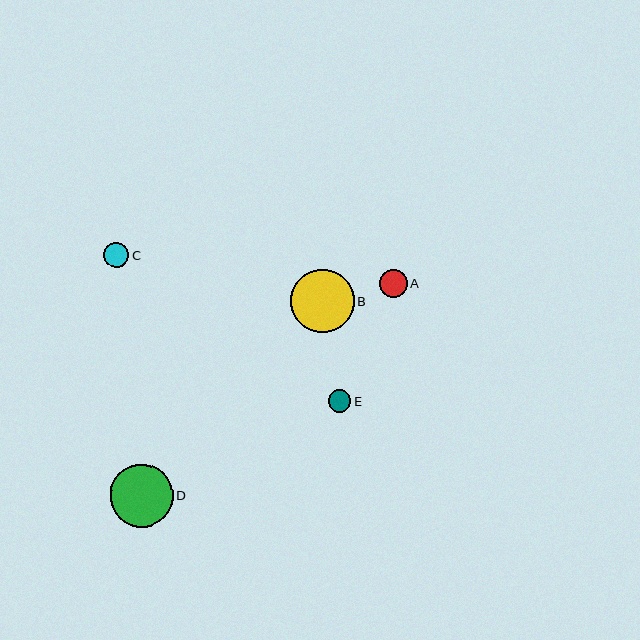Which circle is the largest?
Circle B is the largest with a size of approximately 63 pixels.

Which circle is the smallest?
Circle E is the smallest with a size of approximately 23 pixels.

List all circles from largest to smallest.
From largest to smallest: B, D, A, C, E.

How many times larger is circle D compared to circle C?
Circle D is approximately 2.5 times the size of circle C.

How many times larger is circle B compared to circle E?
Circle B is approximately 2.8 times the size of circle E.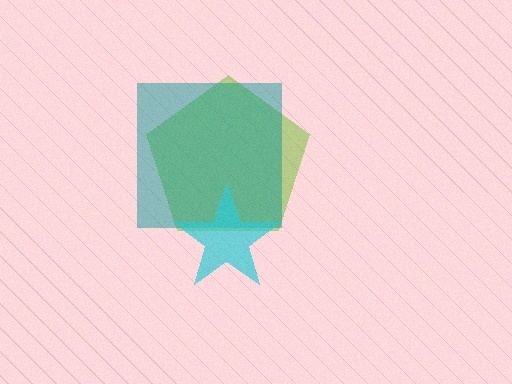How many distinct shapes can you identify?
There are 3 distinct shapes: a lime pentagon, a teal square, a cyan star.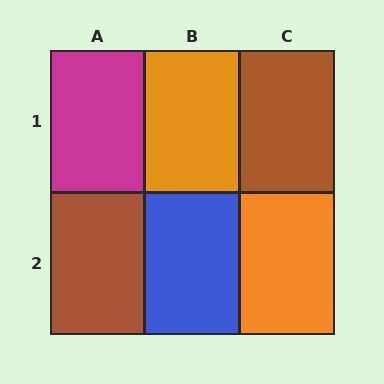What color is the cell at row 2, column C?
Orange.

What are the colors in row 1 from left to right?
Magenta, orange, brown.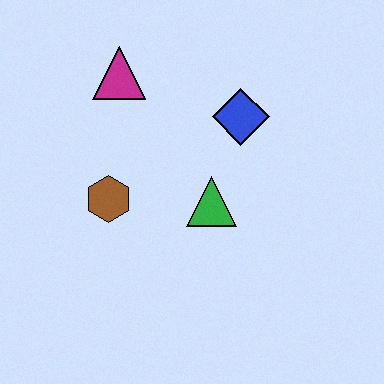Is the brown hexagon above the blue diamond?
No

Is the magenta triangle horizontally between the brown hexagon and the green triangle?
Yes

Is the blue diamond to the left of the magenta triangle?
No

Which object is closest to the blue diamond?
The green triangle is closest to the blue diamond.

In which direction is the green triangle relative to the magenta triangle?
The green triangle is below the magenta triangle.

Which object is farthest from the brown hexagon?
The blue diamond is farthest from the brown hexagon.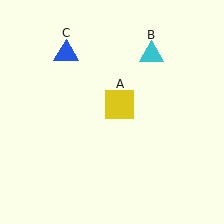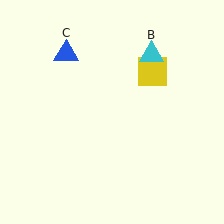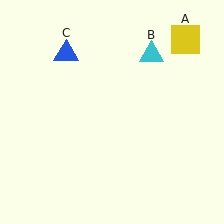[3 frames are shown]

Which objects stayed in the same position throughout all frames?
Cyan triangle (object B) and blue triangle (object C) remained stationary.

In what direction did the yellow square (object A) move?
The yellow square (object A) moved up and to the right.